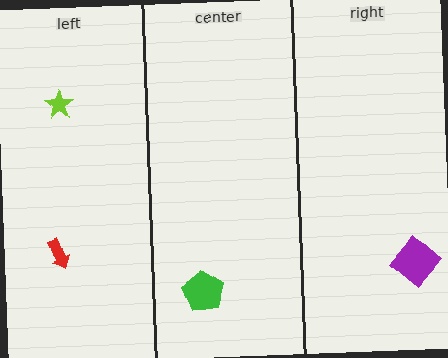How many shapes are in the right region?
1.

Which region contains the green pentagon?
The center region.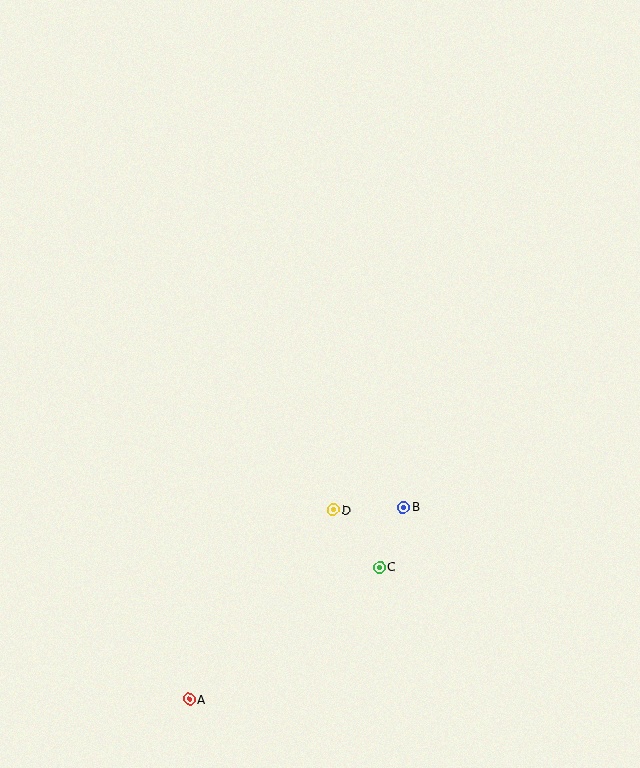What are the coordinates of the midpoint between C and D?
The midpoint between C and D is at (356, 539).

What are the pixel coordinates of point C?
Point C is at (380, 568).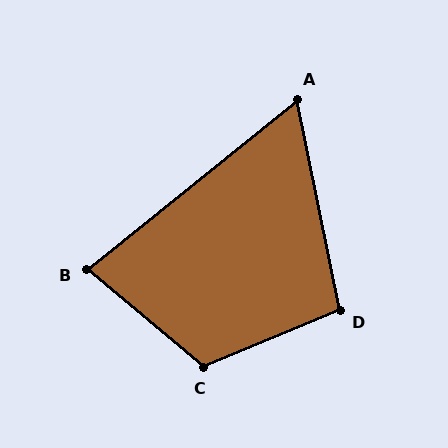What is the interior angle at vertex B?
Approximately 79 degrees (acute).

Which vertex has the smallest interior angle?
A, at approximately 63 degrees.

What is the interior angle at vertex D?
Approximately 101 degrees (obtuse).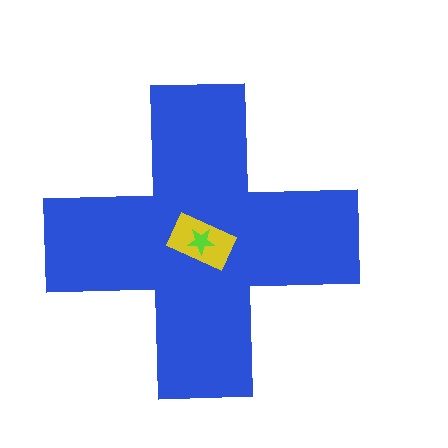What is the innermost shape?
The lime star.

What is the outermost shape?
The blue cross.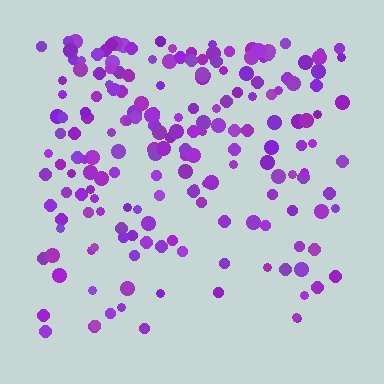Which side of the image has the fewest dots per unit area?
The bottom.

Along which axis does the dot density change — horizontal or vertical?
Vertical.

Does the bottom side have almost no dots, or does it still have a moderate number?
Still a moderate number, just noticeably fewer than the top.